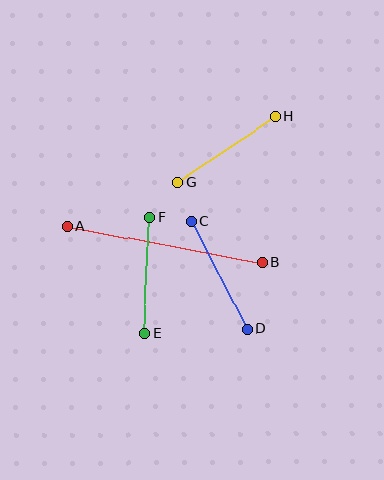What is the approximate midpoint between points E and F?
The midpoint is at approximately (147, 276) pixels.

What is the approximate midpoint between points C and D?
The midpoint is at approximately (219, 275) pixels.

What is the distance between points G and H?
The distance is approximately 118 pixels.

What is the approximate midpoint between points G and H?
The midpoint is at approximately (226, 150) pixels.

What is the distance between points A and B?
The distance is approximately 199 pixels.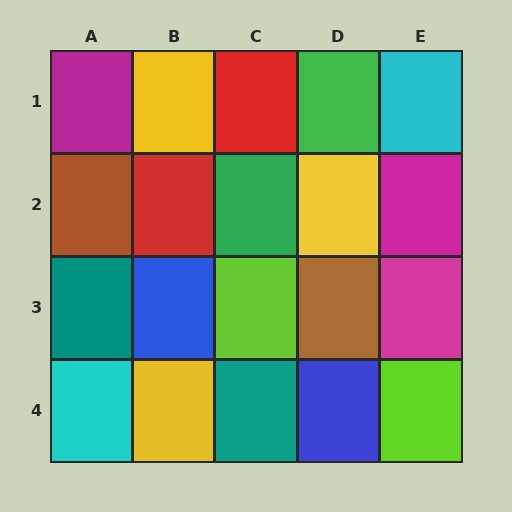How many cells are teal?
2 cells are teal.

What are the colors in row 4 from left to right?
Cyan, yellow, teal, blue, lime.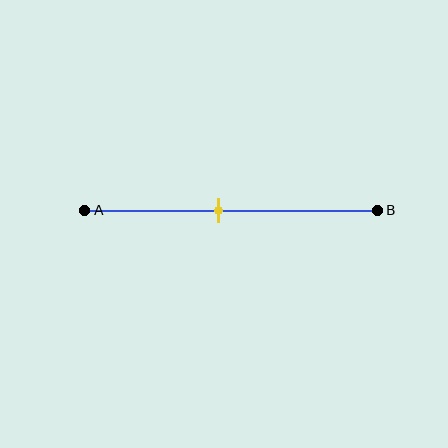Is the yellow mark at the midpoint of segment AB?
No, the mark is at about 45% from A, not at the 50% midpoint.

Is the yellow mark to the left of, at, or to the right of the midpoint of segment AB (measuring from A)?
The yellow mark is to the left of the midpoint of segment AB.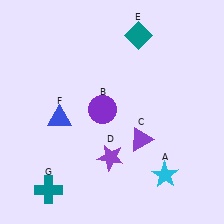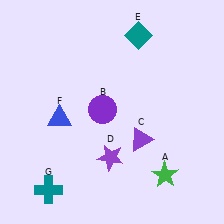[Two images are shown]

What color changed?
The star (A) changed from cyan in Image 1 to green in Image 2.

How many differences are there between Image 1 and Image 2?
There is 1 difference between the two images.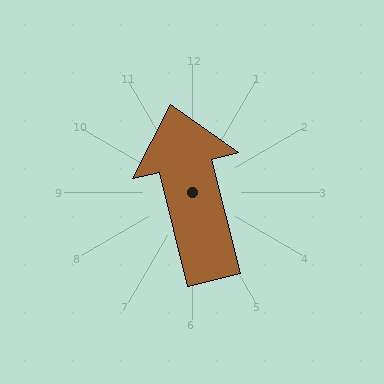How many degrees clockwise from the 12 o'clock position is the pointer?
Approximately 346 degrees.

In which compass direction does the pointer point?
North.